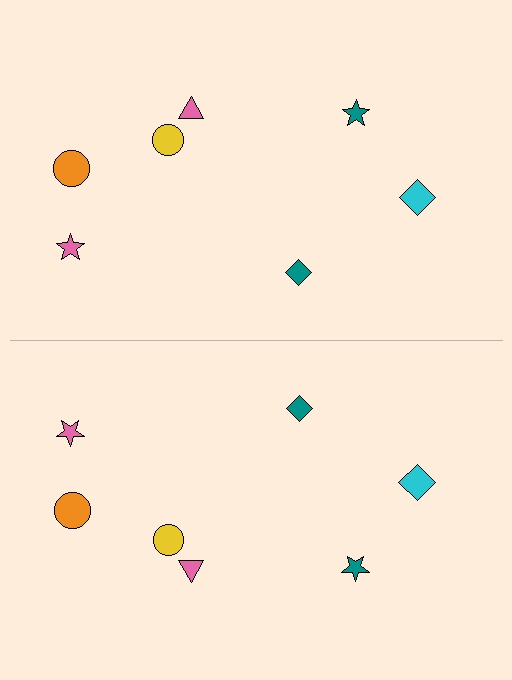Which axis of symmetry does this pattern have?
The pattern has a horizontal axis of symmetry running through the center of the image.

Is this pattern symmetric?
Yes, this pattern has bilateral (reflection) symmetry.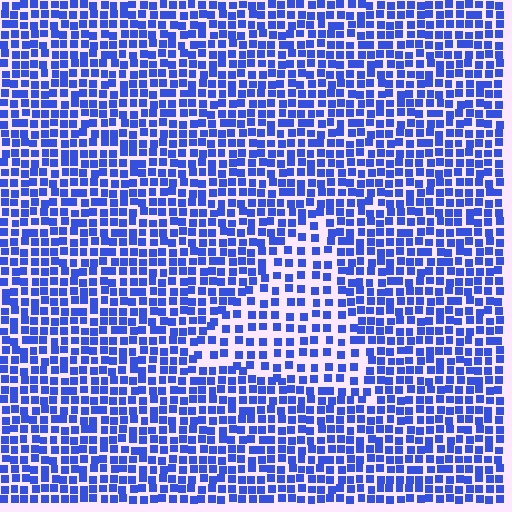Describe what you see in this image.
The image contains small blue elements arranged at two different densities. A triangle-shaped region is visible where the elements are less densely packed than the surrounding area.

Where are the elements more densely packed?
The elements are more densely packed outside the triangle boundary.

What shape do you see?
I see a triangle.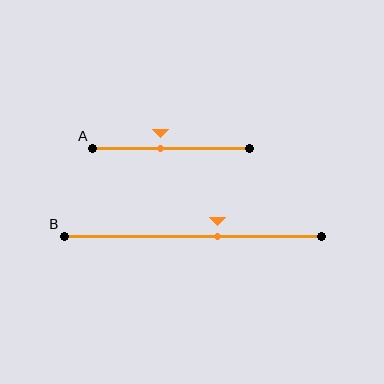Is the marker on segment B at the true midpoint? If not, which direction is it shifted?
No, the marker on segment B is shifted to the right by about 9% of the segment length.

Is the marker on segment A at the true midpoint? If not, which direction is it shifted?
No, the marker on segment A is shifted to the left by about 7% of the segment length.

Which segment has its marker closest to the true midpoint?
Segment A has its marker closest to the true midpoint.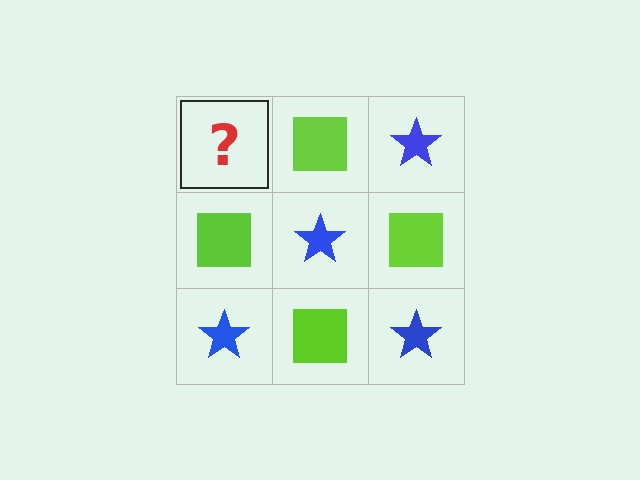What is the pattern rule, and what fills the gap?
The rule is that it alternates blue star and lime square in a checkerboard pattern. The gap should be filled with a blue star.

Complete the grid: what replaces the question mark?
The question mark should be replaced with a blue star.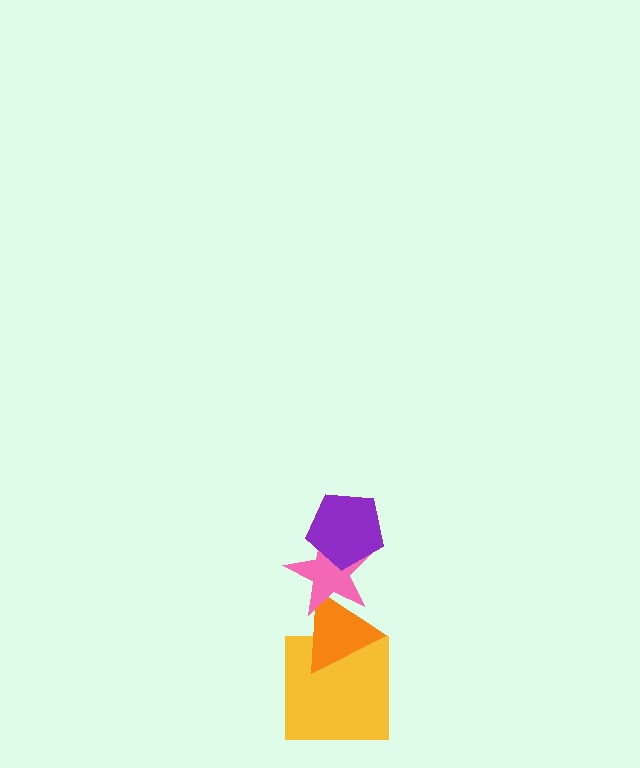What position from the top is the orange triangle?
The orange triangle is 3rd from the top.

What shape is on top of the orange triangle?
The pink star is on top of the orange triangle.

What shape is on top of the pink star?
The purple pentagon is on top of the pink star.